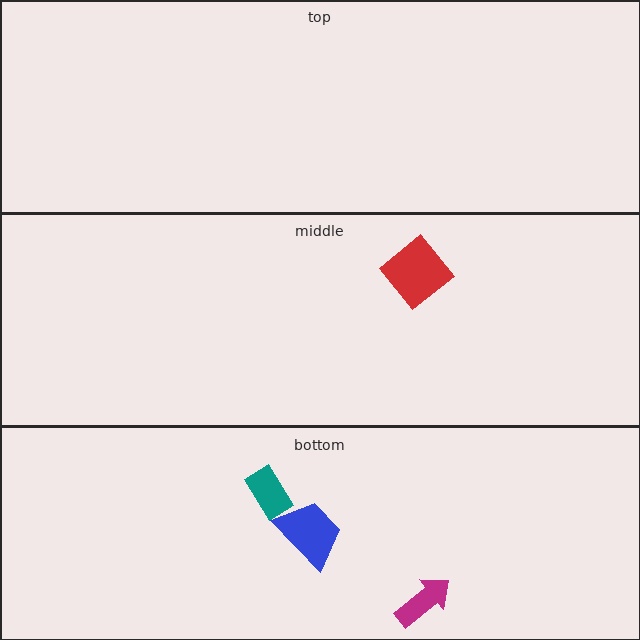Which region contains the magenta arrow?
The bottom region.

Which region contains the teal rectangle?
The bottom region.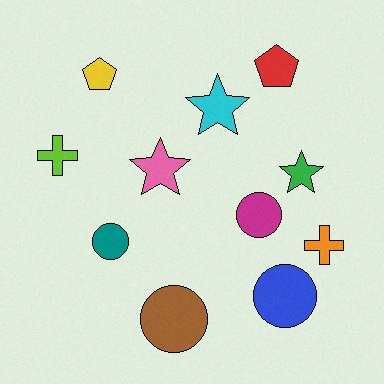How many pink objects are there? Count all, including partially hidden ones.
There is 1 pink object.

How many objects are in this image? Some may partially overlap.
There are 11 objects.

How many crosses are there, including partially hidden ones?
There are 2 crosses.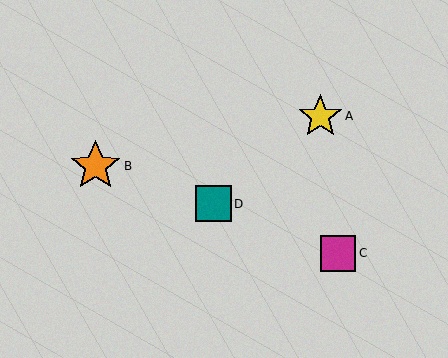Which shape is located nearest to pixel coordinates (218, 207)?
The teal square (labeled D) at (213, 204) is nearest to that location.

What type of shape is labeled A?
Shape A is a yellow star.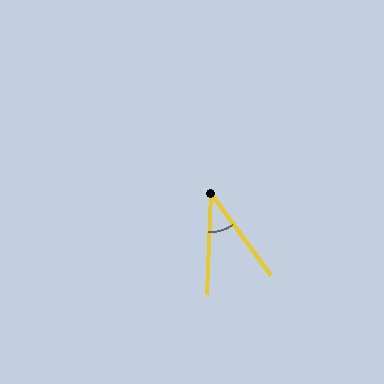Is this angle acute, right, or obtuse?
It is acute.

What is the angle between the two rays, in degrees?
Approximately 39 degrees.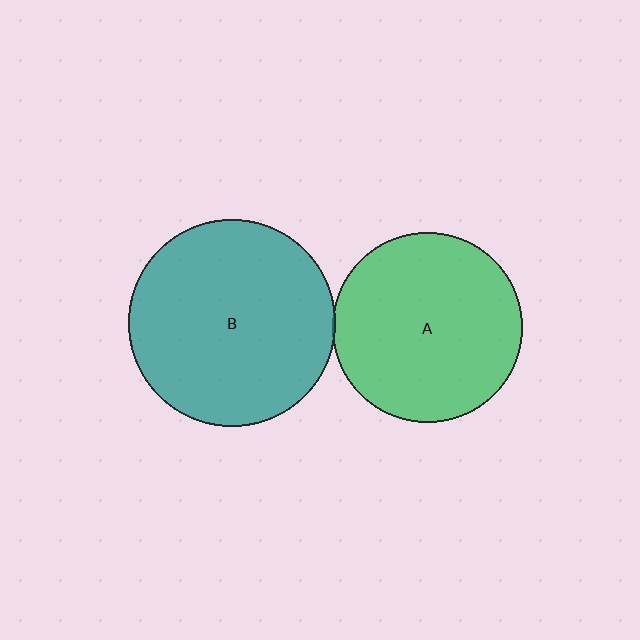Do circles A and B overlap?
Yes.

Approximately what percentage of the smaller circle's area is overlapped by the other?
Approximately 5%.